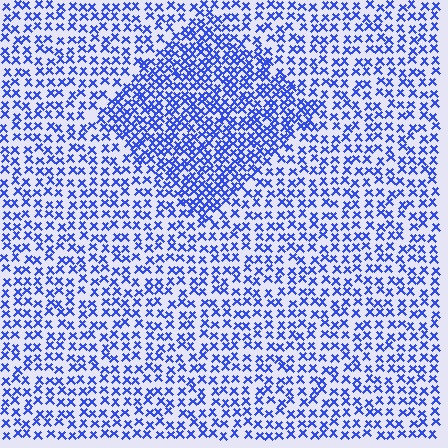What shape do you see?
I see a diamond.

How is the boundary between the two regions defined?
The boundary is defined by a change in element density (approximately 1.8x ratio). All elements are the same color, size, and shape.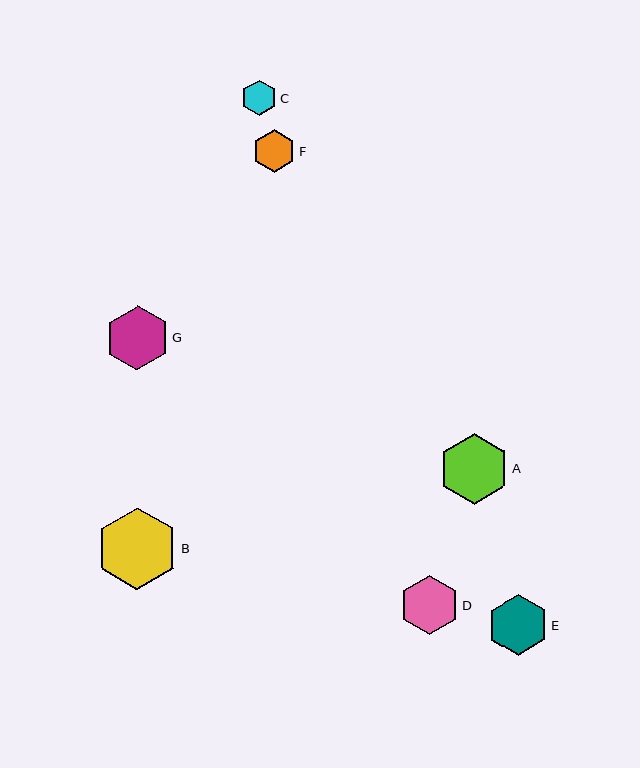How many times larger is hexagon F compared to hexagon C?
Hexagon F is approximately 1.2 times the size of hexagon C.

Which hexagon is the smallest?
Hexagon C is the smallest with a size of approximately 35 pixels.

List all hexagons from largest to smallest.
From largest to smallest: B, A, G, E, D, F, C.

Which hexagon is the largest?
Hexagon B is the largest with a size of approximately 82 pixels.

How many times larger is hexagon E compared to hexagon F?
Hexagon E is approximately 1.4 times the size of hexagon F.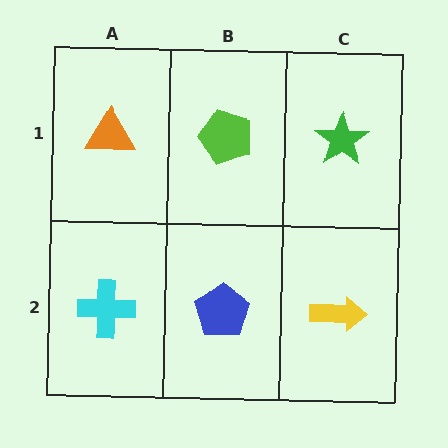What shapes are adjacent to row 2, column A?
An orange triangle (row 1, column A), a blue pentagon (row 2, column B).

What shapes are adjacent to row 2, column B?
A lime pentagon (row 1, column B), a cyan cross (row 2, column A), a yellow arrow (row 2, column C).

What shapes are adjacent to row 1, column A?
A cyan cross (row 2, column A), a lime pentagon (row 1, column B).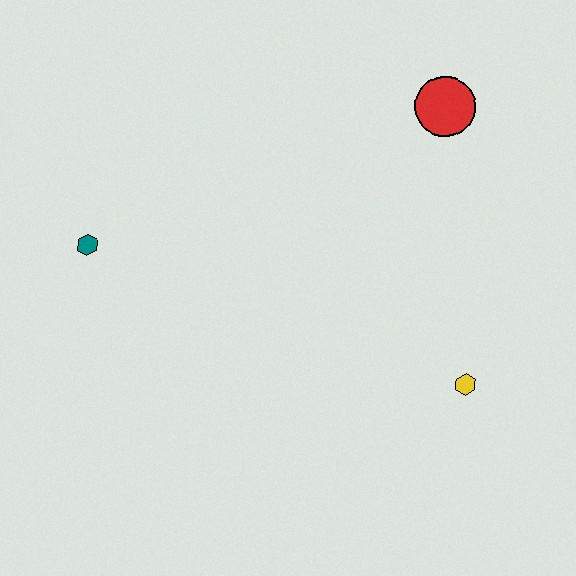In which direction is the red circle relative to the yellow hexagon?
The red circle is above the yellow hexagon.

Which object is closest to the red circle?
The yellow hexagon is closest to the red circle.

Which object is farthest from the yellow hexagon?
The teal hexagon is farthest from the yellow hexagon.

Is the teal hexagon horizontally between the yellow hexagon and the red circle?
No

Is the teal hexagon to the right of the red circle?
No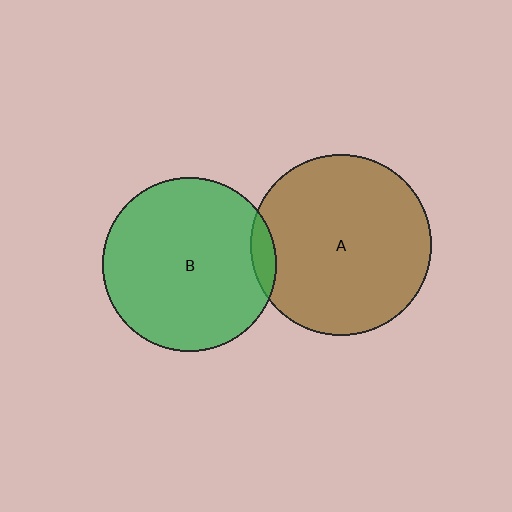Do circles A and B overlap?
Yes.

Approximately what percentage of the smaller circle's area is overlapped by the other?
Approximately 5%.